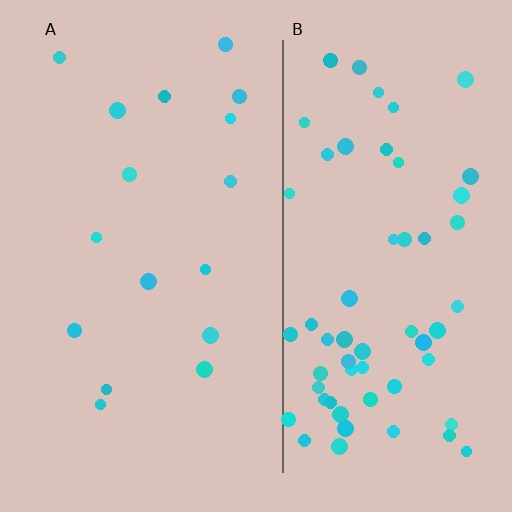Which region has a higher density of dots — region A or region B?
B (the right).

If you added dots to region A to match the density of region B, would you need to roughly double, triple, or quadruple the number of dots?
Approximately quadruple.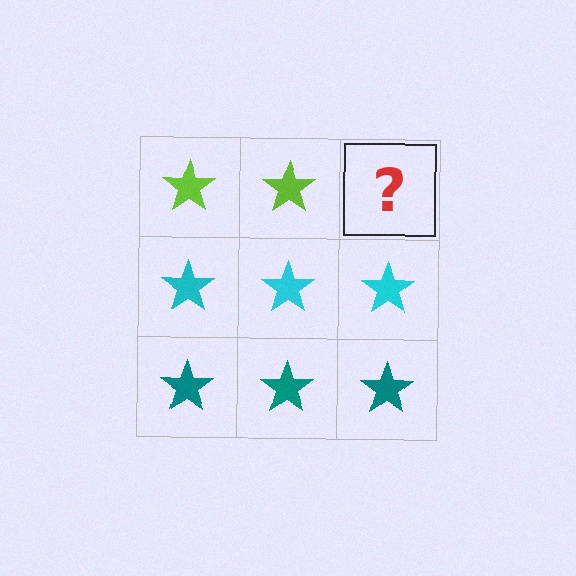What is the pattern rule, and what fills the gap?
The rule is that each row has a consistent color. The gap should be filled with a lime star.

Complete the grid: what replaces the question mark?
The question mark should be replaced with a lime star.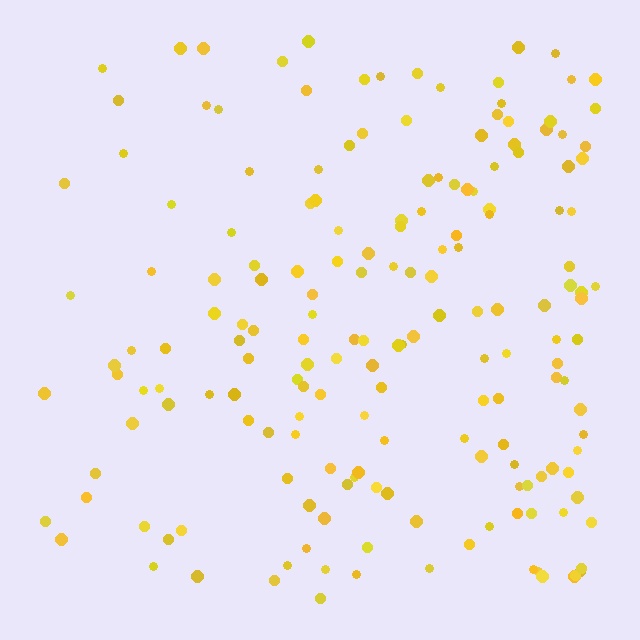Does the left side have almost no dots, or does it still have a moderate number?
Still a moderate number, just noticeably fewer than the right.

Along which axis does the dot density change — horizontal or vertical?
Horizontal.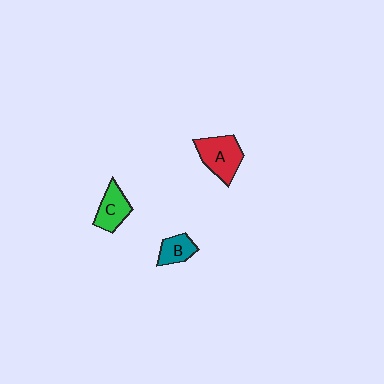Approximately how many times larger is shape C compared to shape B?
Approximately 1.3 times.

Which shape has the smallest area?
Shape B (teal).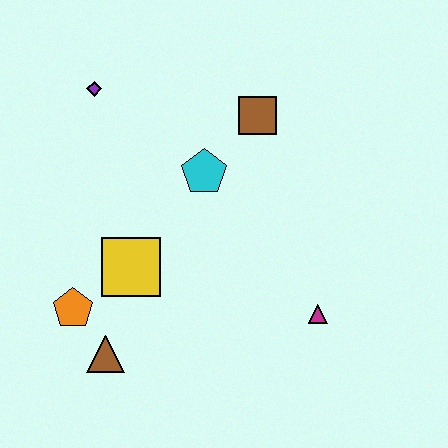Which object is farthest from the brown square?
The brown triangle is farthest from the brown square.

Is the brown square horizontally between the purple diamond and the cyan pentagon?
No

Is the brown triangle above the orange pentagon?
No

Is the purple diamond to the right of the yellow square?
No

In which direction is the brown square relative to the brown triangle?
The brown square is above the brown triangle.